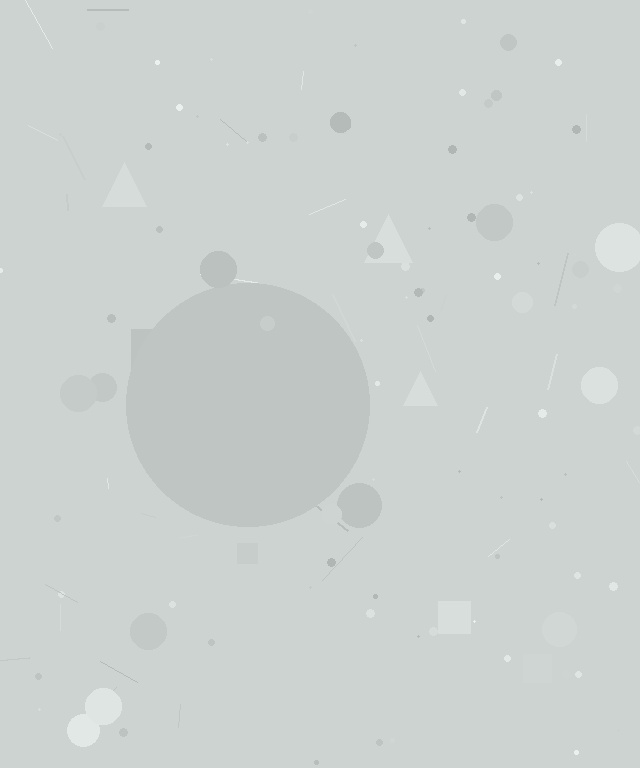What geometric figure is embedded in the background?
A circle is embedded in the background.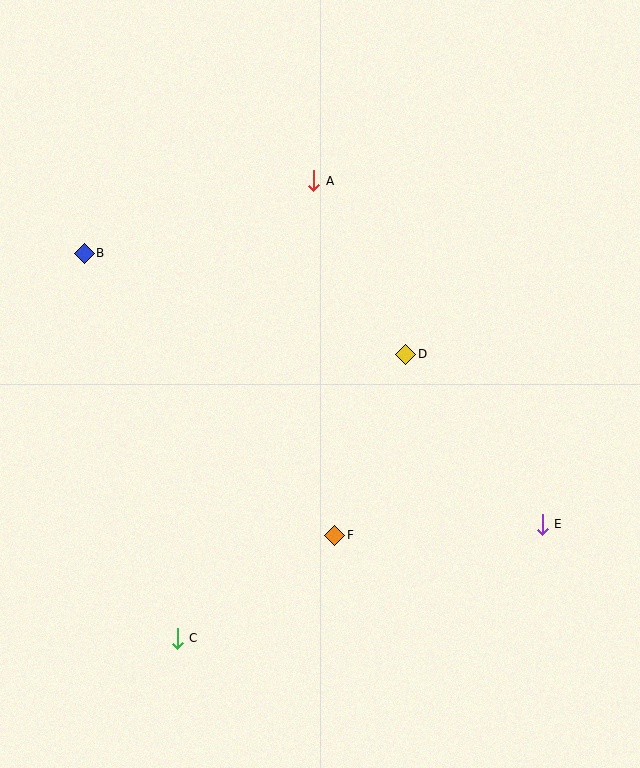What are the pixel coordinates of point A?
Point A is at (314, 181).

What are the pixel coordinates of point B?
Point B is at (84, 253).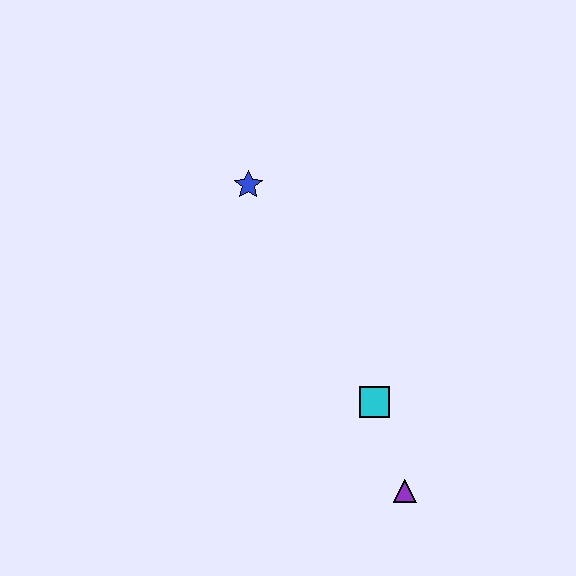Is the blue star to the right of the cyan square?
No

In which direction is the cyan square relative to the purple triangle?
The cyan square is above the purple triangle.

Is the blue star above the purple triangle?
Yes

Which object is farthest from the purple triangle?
The blue star is farthest from the purple triangle.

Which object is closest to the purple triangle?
The cyan square is closest to the purple triangle.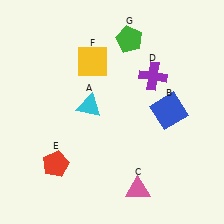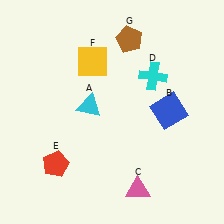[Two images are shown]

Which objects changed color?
D changed from purple to cyan. G changed from green to brown.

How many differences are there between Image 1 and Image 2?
There are 2 differences between the two images.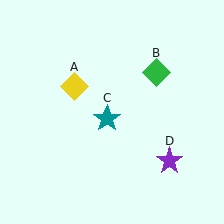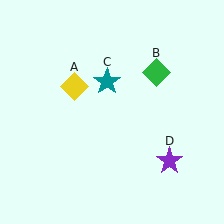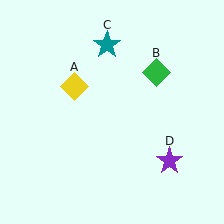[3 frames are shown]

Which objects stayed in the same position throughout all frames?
Yellow diamond (object A) and green diamond (object B) and purple star (object D) remained stationary.